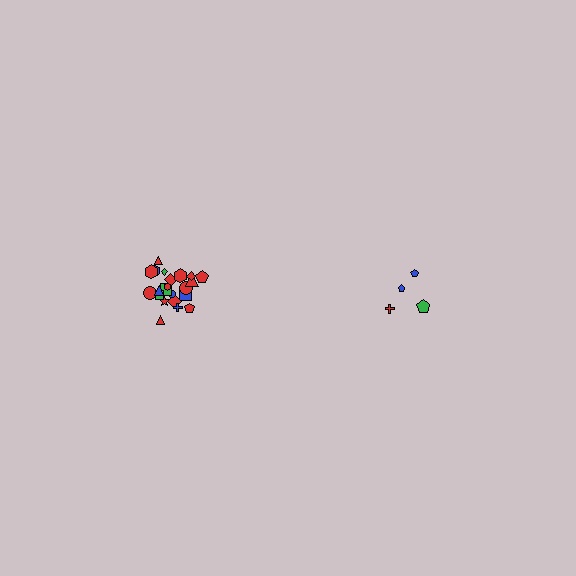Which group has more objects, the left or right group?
The left group.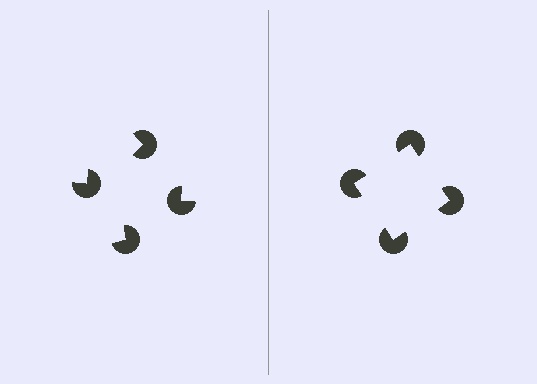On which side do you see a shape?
An illusory square appears on the right side. On the left side the wedge cuts are rotated, so no coherent shape forms.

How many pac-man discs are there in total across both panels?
8 — 4 on each side.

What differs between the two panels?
The pac-man discs are positioned identically on both sides; only the wedge orientations differ. On the right they align to a square; on the left they are misaligned.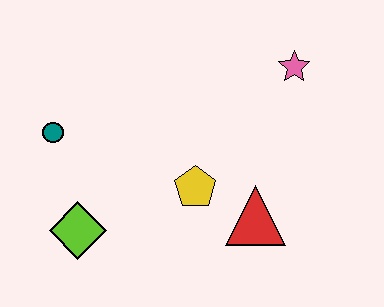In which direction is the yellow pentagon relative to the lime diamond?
The yellow pentagon is to the right of the lime diamond.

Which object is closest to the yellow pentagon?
The red triangle is closest to the yellow pentagon.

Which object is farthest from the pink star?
The lime diamond is farthest from the pink star.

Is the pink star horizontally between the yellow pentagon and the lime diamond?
No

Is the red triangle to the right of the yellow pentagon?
Yes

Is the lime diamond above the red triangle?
No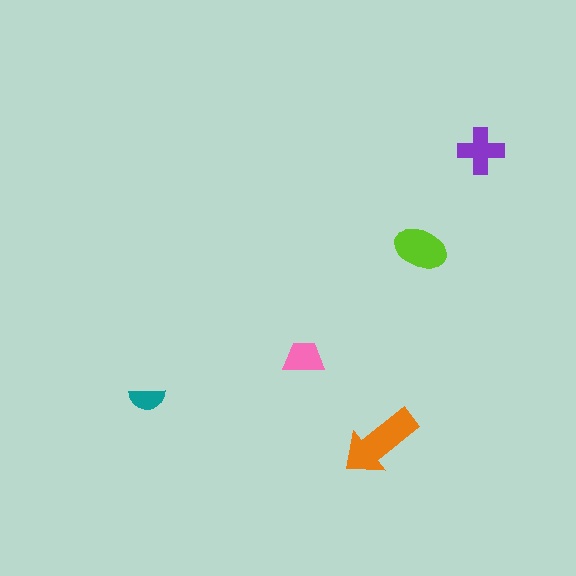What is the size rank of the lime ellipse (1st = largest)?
2nd.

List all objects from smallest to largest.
The teal semicircle, the pink trapezoid, the purple cross, the lime ellipse, the orange arrow.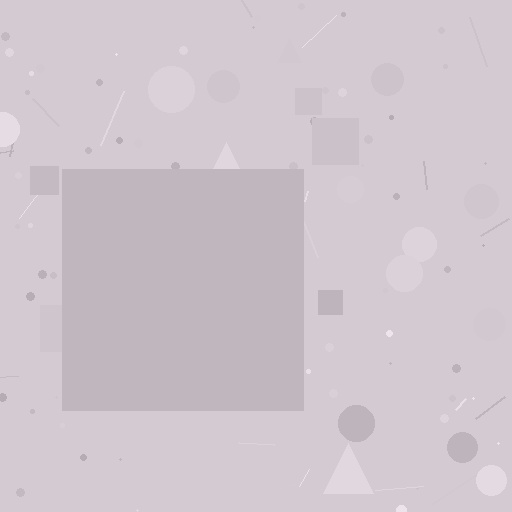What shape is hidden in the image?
A square is hidden in the image.